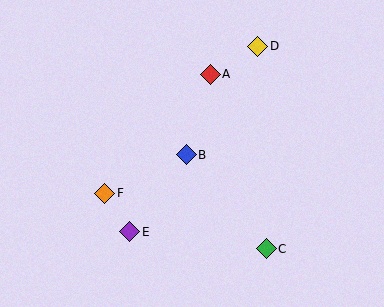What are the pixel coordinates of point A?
Point A is at (210, 74).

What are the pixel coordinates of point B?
Point B is at (186, 155).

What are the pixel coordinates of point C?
Point C is at (266, 249).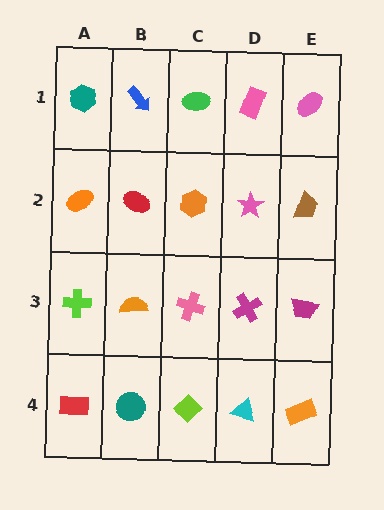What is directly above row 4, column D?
A magenta cross.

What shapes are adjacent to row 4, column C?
A pink cross (row 3, column C), a teal circle (row 4, column B), a cyan triangle (row 4, column D).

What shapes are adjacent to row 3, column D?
A pink star (row 2, column D), a cyan triangle (row 4, column D), a pink cross (row 3, column C), a magenta trapezoid (row 3, column E).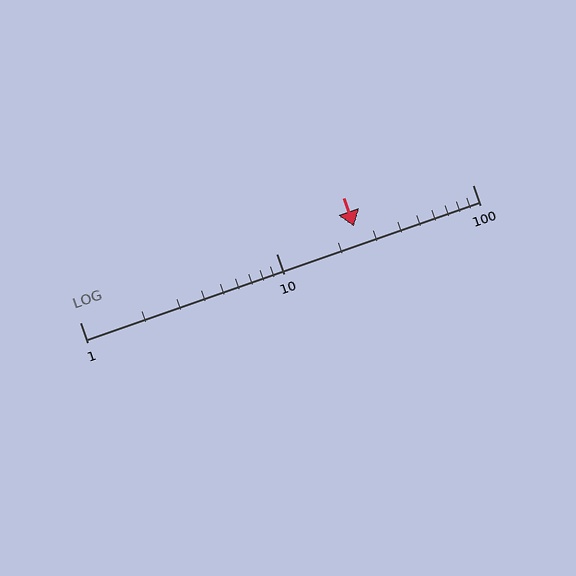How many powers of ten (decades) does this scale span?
The scale spans 2 decades, from 1 to 100.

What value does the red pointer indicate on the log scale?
The pointer indicates approximately 25.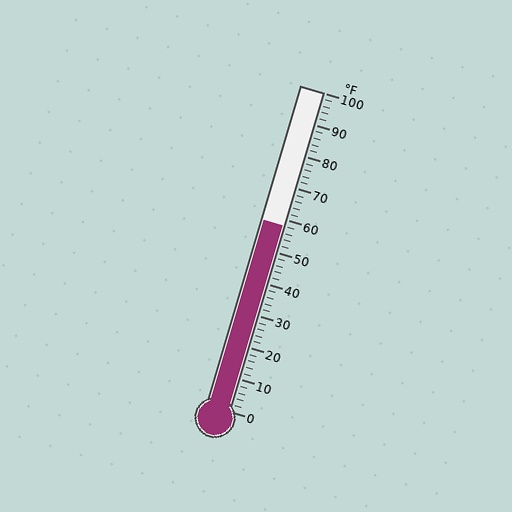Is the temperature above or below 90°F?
The temperature is below 90°F.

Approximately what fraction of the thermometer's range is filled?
The thermometer is filled to approximately 60% of its range.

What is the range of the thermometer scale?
The thermometer scale ranges from 0°F to 100°F.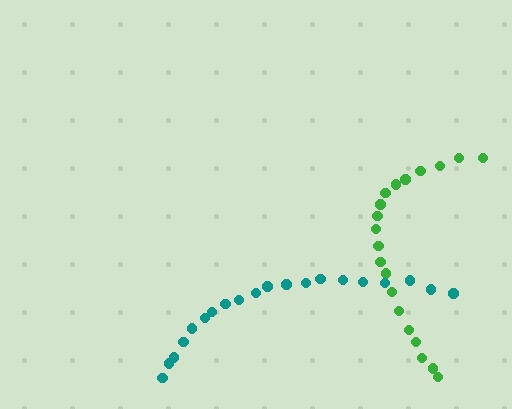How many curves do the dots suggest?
There are 2 distinct paths.